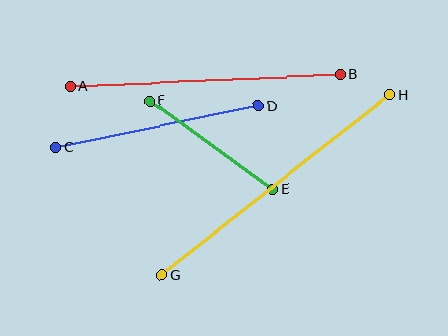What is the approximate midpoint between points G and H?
The midpoint is at approximately (276, 185) pixels.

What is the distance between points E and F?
The distance is approximately 152 pixels.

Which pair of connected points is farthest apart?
Points G and H are farthest apart.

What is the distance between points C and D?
The distance is approximately 207 pixels.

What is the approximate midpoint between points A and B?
The midpoint is at approximately (206, 80) pixels.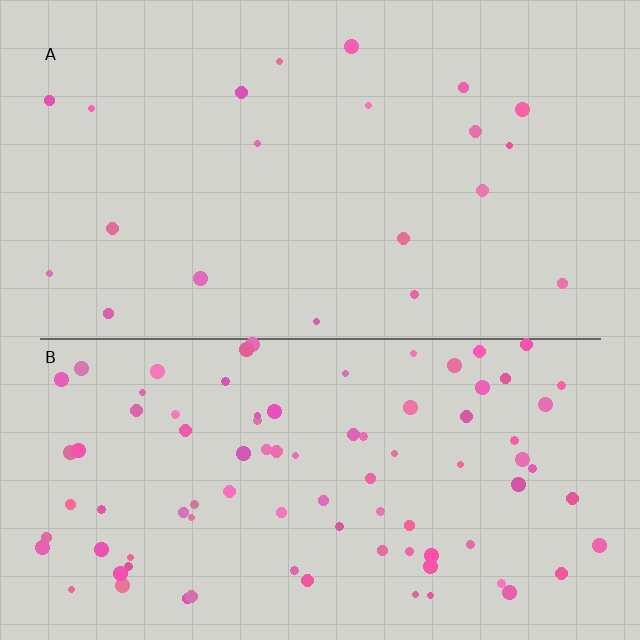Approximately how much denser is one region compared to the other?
Approximately 4.3× — region B over region A.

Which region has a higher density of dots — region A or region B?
B (the bottom).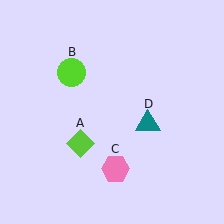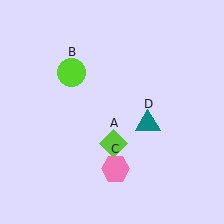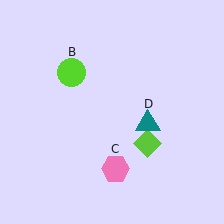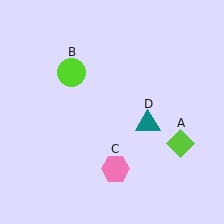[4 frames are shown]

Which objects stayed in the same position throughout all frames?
Lime circle (object B) and pink hexagon (object C) and teal triangle (object D) remained stationary.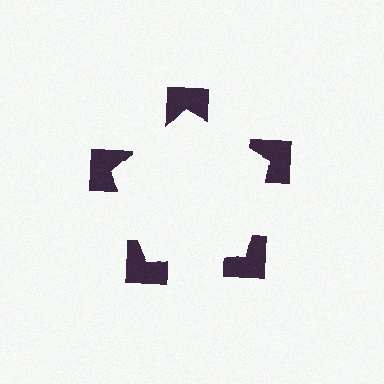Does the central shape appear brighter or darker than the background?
It typically appears slightly brighter than the background, even though no actual brightness change is drawn.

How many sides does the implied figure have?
5 sides.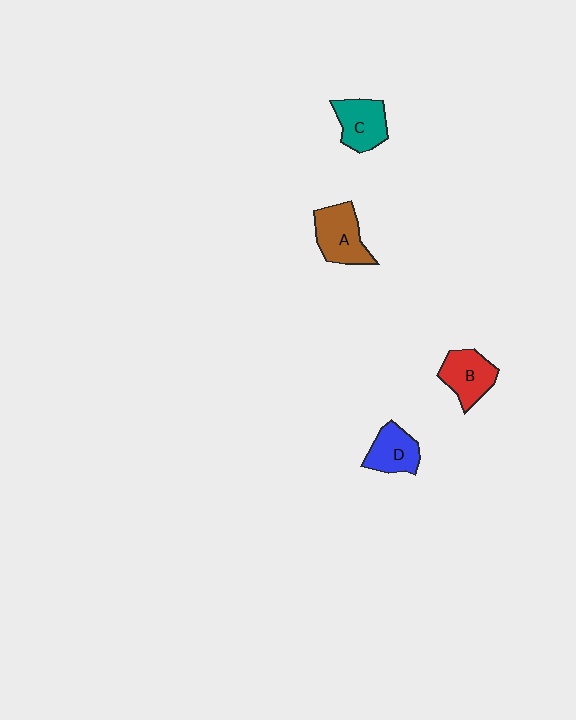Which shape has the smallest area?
Shape D (blue).